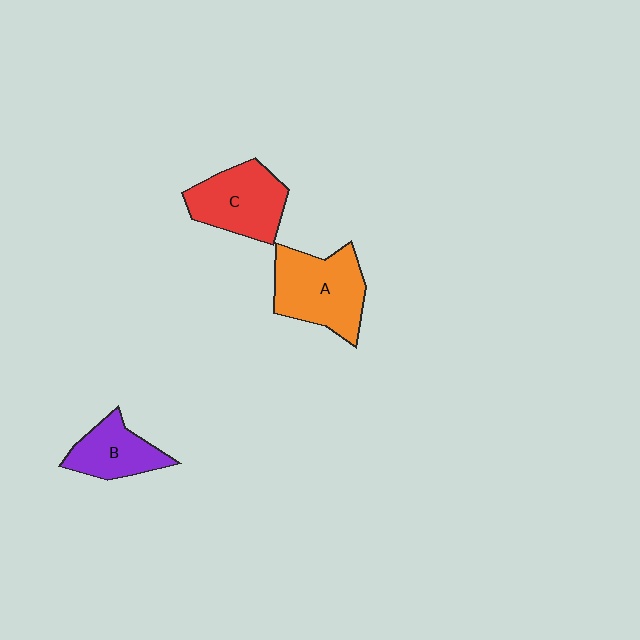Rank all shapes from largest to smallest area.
From largest to smallest: A (orange), C (red), B (purple).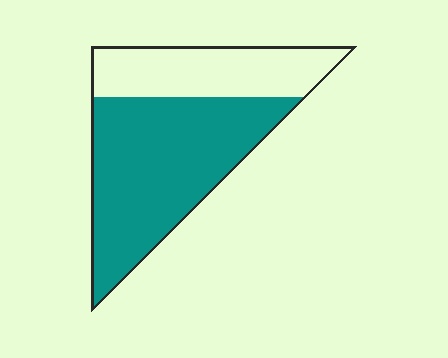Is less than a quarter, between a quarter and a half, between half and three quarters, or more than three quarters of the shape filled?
Between half and three quarters.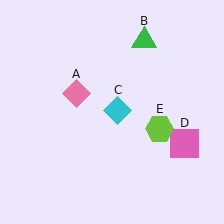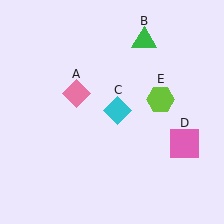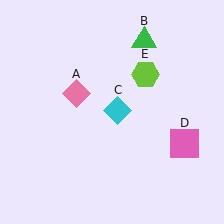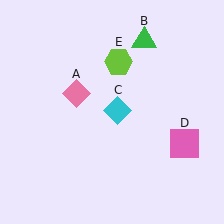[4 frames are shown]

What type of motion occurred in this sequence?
The lime hexagon (object E) rotated counterclockwise around the center of the scene.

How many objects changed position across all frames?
1 object changed position: lime hexagon (object E).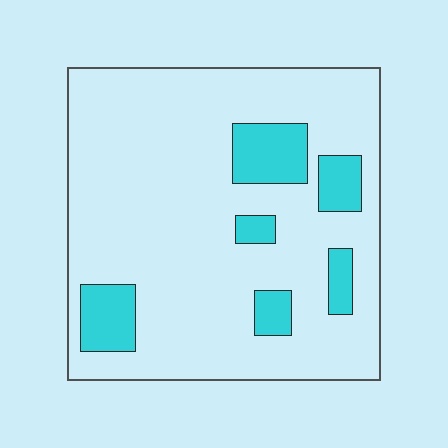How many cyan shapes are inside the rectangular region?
6.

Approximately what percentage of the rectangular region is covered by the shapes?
Approximately 15%.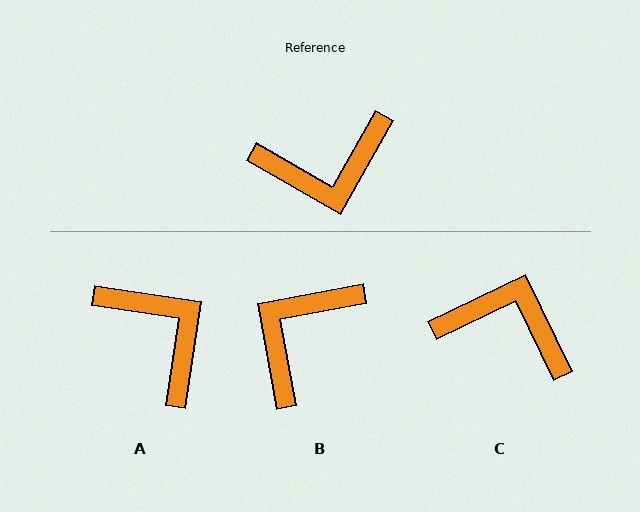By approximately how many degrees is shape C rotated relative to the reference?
Approximately 145 degrees counter-clockwise.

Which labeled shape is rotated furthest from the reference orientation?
C, about 145 degrees away.